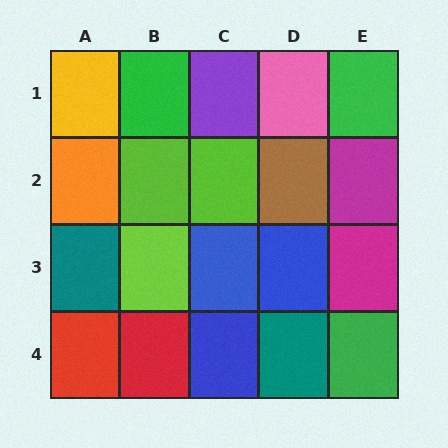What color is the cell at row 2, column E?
Magenta.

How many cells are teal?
2 cells are teal.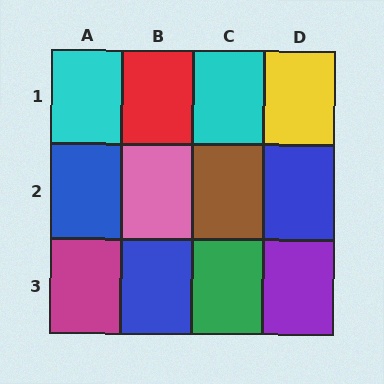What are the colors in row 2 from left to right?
Blue, pink, brown, blue.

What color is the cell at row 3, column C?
Green.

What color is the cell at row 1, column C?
Cyan.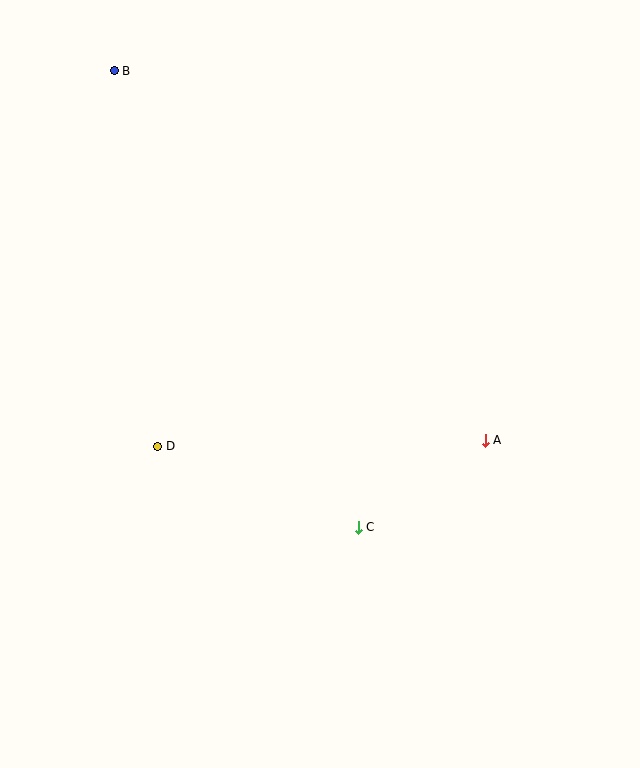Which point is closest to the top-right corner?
Point A is closest to the top-right corner.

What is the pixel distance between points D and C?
The distance between D and C is 216 pixels.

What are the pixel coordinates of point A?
Point A is at (485, 440).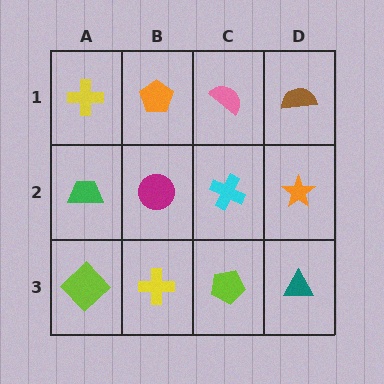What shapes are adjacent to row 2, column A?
A yellow cross (row 1, column A), a lime diamond (row 3, column A), a magenta circle (row 2, column B).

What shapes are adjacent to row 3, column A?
A green trapezoid (row 2, column A), a yellow cross (row 3, column B).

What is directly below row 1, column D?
An orange star.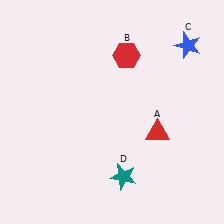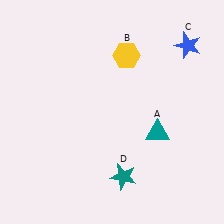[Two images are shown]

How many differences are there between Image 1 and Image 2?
There are 2 differences between the two images.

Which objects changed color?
A changed from red to teal. B changed from red to yellow.